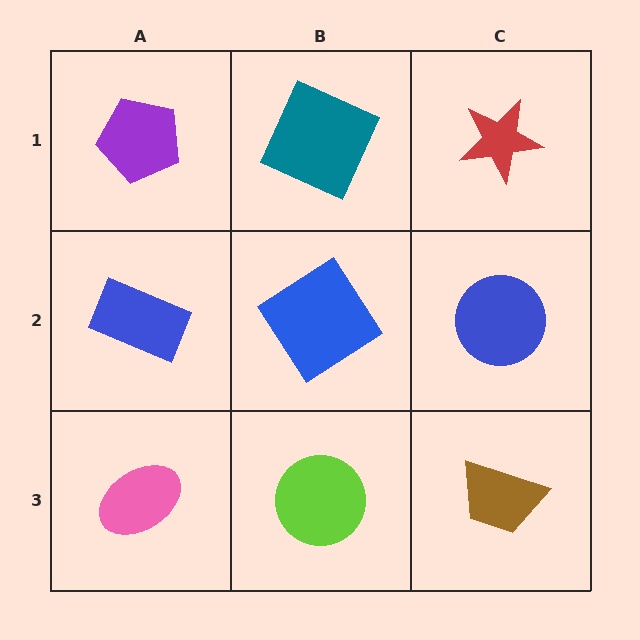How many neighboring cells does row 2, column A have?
3.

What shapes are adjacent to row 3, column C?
A blue circle (row 2, column C), a lime circle (row 3, column B).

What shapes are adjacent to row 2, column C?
A red star (row 1, column C), a brown trapezoid (row 3, column C), a blue diamond (row 2, column B).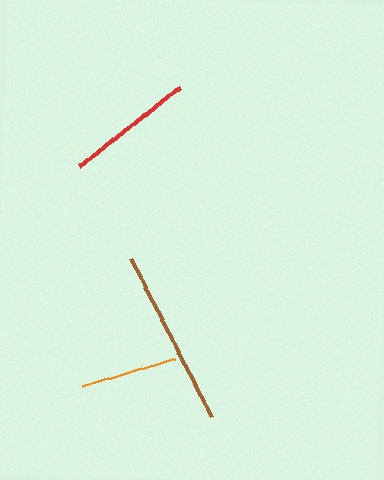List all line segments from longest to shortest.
From longest to shortest: brown, red, orange.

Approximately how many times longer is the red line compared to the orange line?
The red line is approximately 1.3 times the length of the orange line.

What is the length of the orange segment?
The orange segment is approximately 97 pixels long.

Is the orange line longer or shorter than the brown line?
The brown line is longer than the orange line.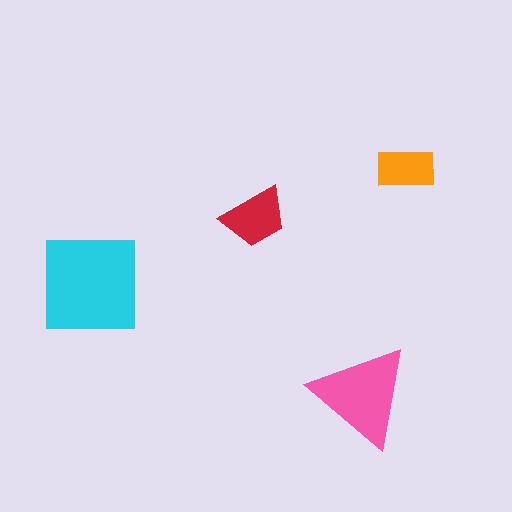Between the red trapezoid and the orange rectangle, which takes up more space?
The red trapezoid.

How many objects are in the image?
There are 4 objects in the image.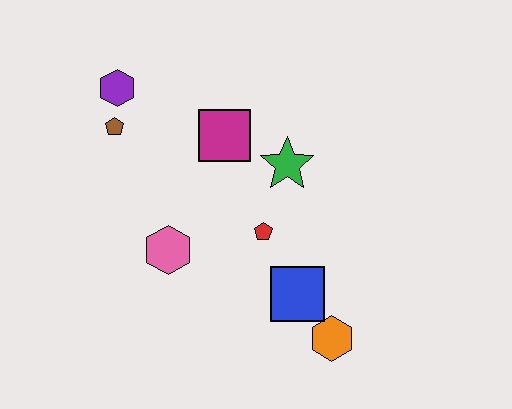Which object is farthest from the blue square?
The purple hexagon is farthest from the blue square.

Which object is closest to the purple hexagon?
The brown pentagon is closest to the purple hexagon.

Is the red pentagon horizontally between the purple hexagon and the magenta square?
No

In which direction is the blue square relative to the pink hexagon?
The blue square is to the right of the pink hexagon.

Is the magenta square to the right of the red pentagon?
No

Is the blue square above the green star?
No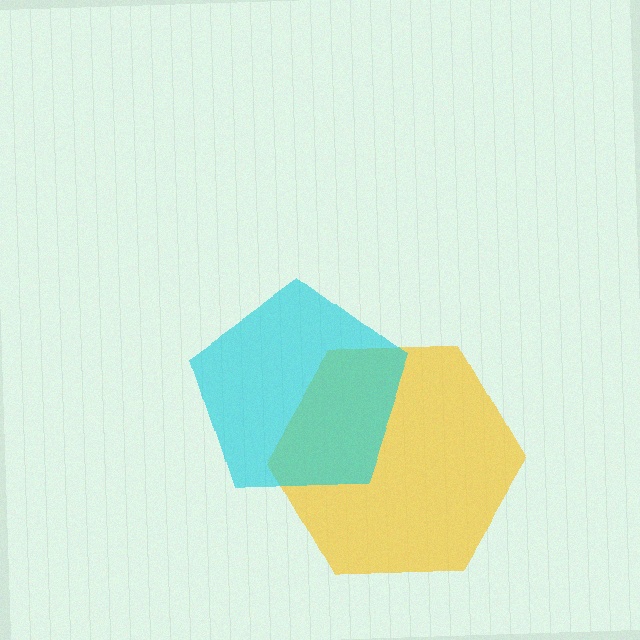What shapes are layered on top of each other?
The layered shapes are: a yellow hexagon, a cyan pentagon.